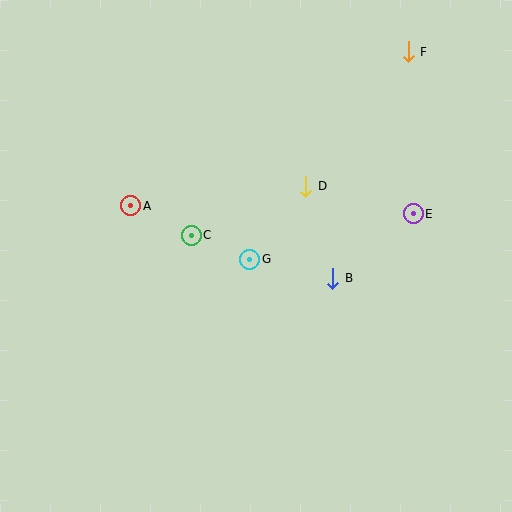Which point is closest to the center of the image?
Point G at (250, 259) is closest to the center.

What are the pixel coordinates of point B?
Point B is at (333, 278).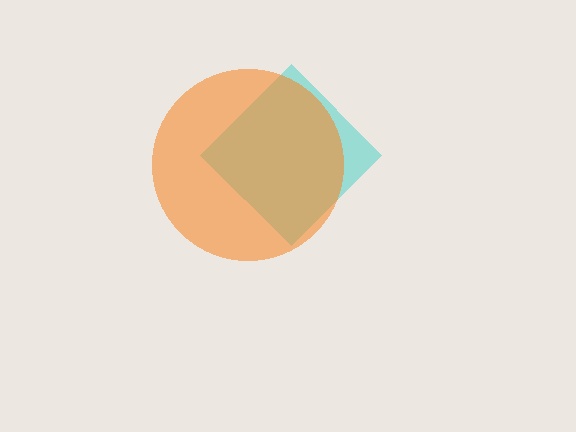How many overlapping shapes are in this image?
There are 2 overlapping shapes in the image.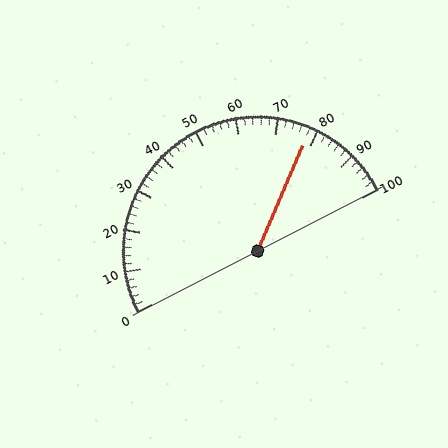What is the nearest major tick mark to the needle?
The nearest major tick mark is 80.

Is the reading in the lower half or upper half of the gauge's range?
The reading is in the upper half of the range (0 to 100).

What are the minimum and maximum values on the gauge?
The gauge ranges from 0 to 100.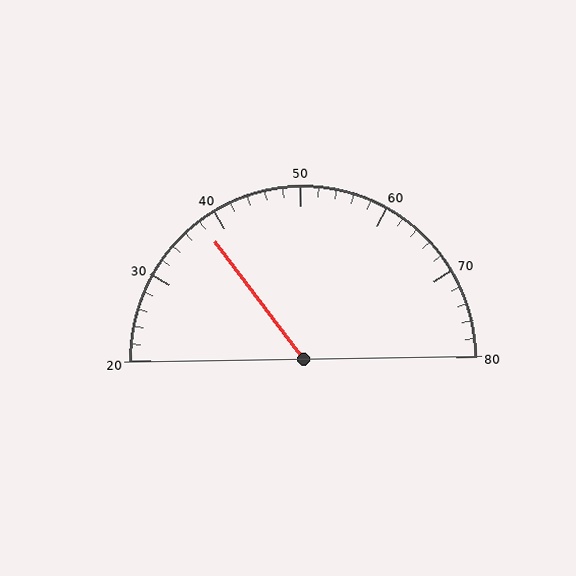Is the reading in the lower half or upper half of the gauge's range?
The reading is in the lower half of the range (20 to 80).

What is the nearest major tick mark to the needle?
The nearest major tick mark is 40.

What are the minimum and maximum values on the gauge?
The gauge ranges from 20 to 80.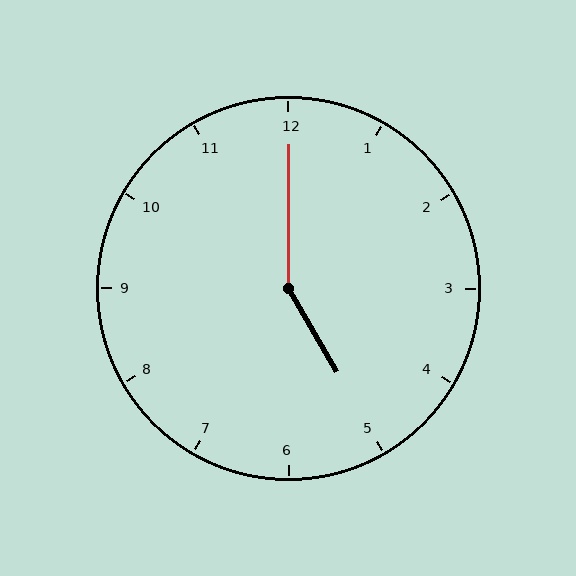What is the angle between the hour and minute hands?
Approximately 150 degrees.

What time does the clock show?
5:00.